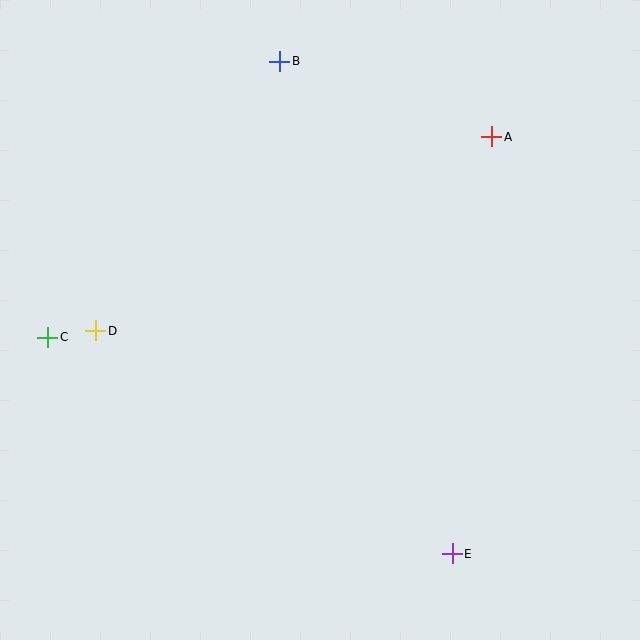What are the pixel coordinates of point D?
Point D is at (96, 331).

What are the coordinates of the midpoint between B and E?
The midpoint between B and E is at (366, 308).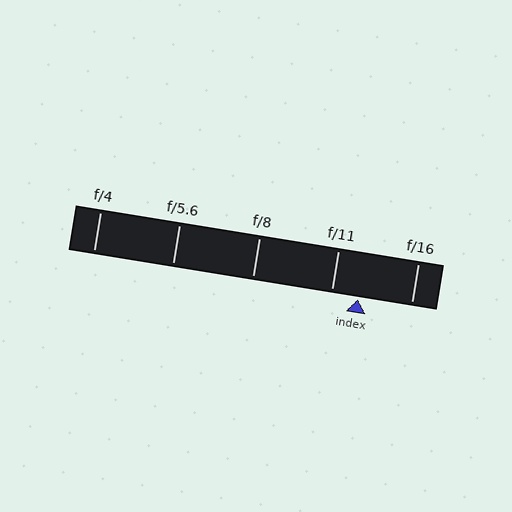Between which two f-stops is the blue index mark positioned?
The index mark is between f/11 and f/16.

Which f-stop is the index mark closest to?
The index mark is closest to f/11.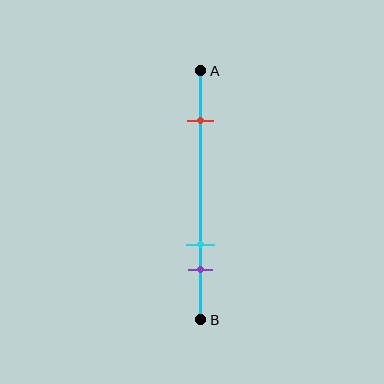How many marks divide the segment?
There are 3 marks dividing the segment.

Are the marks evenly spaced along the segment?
No, the marks are not evenly spaced.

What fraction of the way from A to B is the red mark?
The red mark is approximately 20% (0.2) of the way from A to B.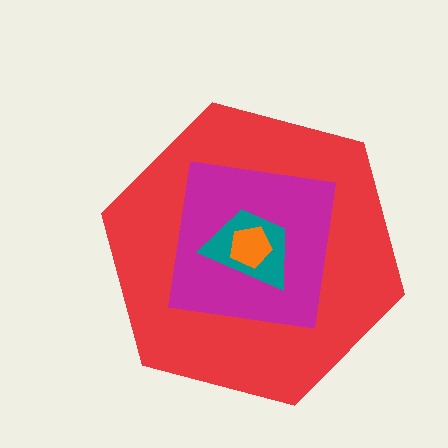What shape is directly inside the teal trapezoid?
The orange pentagon.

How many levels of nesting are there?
4.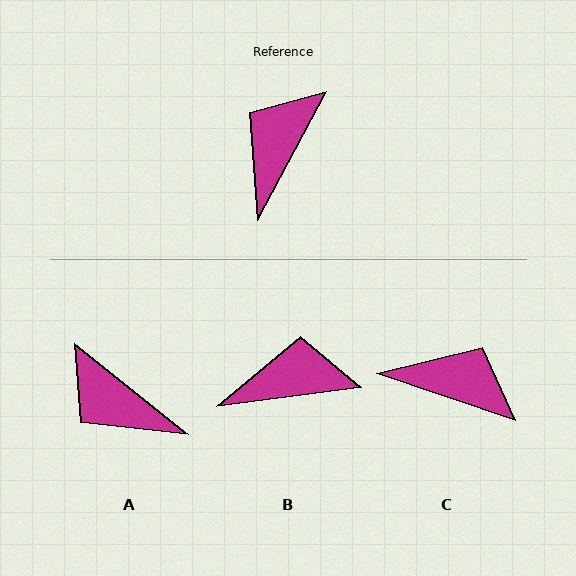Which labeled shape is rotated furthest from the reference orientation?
C, about 81 degrees away.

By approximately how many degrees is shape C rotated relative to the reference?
Approximately 81 degrees clockwise.